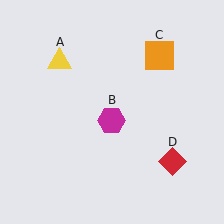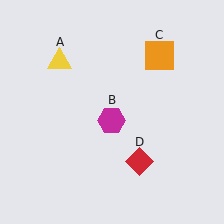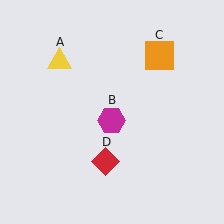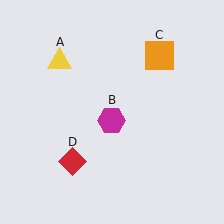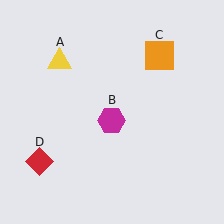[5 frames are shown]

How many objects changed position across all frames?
1 object changed position: red diamond (object D).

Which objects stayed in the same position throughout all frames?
Yellow triangle (object A) and magenta hexagon (object B) and orange square (object C) remained stationary.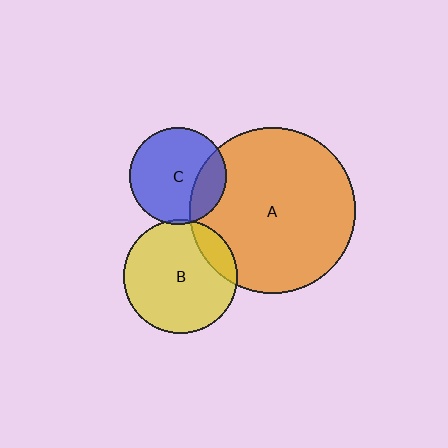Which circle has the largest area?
Circle A (orange).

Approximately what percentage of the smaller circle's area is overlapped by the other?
Approximately 15%.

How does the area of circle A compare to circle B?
Approximately 2.1 times.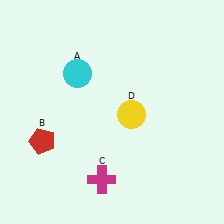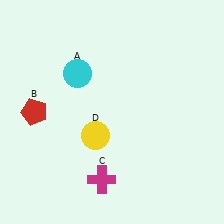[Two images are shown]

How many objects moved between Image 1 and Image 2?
2 objects moved between the two images.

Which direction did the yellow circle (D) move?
The yellow circle (D) moved left.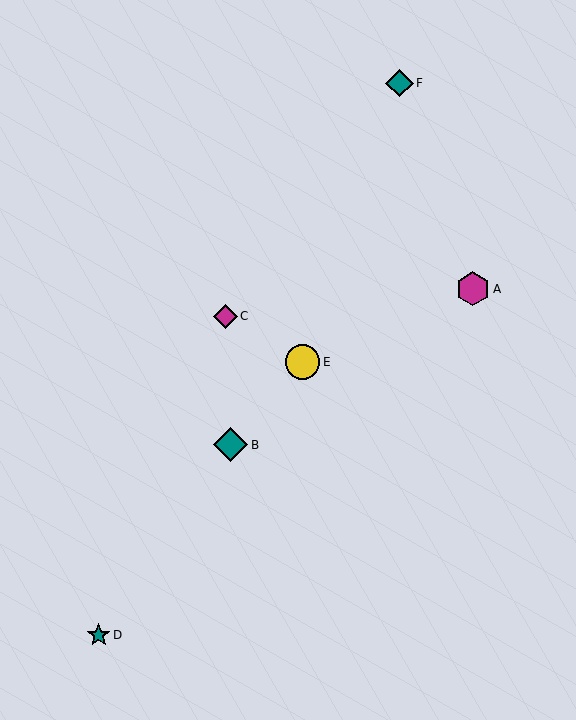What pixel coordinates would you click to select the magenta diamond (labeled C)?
Click at (226, 316) to select the magenta diamond C.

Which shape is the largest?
The teal diamond (labeled B) is the largest.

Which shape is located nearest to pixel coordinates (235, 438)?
The teal diamond (labeled B) at (231, 445) is nearest to that location.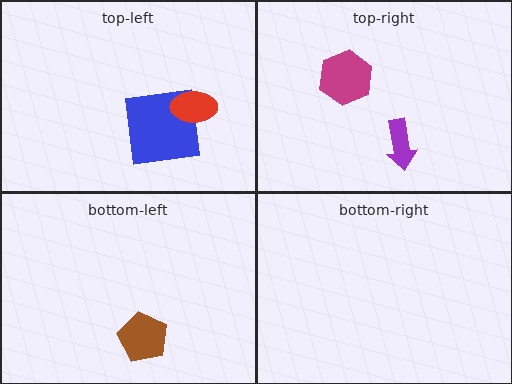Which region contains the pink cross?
The top-left region.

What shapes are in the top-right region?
The magenta hexagon, the purple arrow.